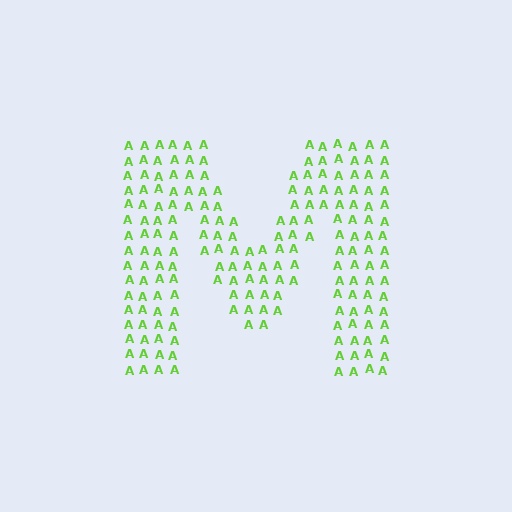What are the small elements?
The small elements are letter A's.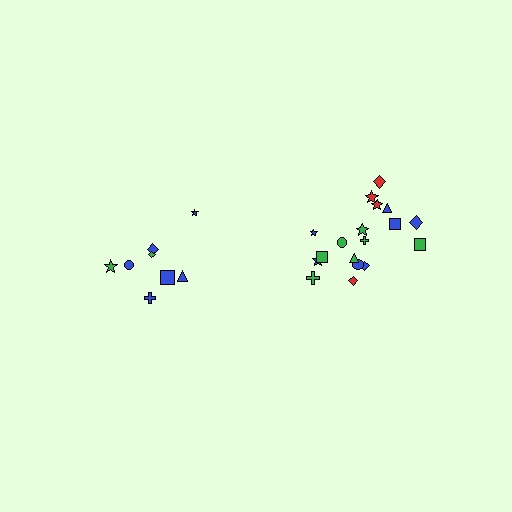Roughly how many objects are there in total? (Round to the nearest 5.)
Roughly 25 objects in total.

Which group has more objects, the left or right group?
The right group.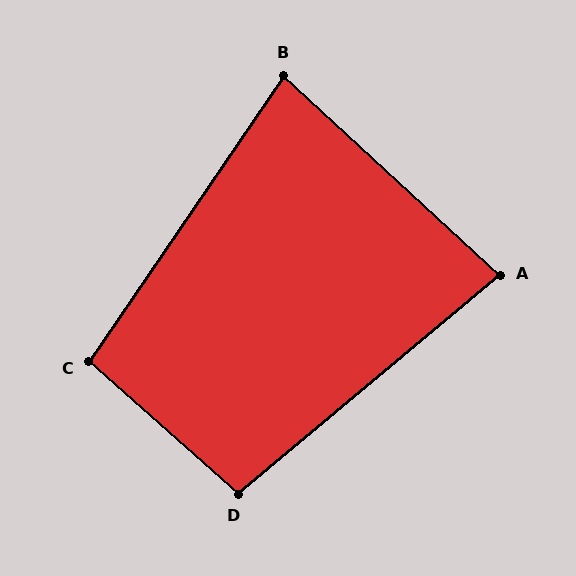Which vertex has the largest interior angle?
D, at approximately 98 degrees.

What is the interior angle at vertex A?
Approximately 83 degrees (acute).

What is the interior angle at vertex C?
Approximately 97 degrees (obtuse).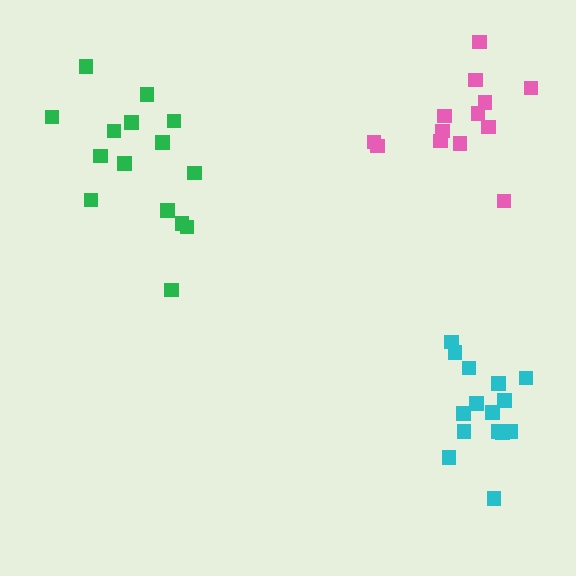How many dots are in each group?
Group 1: 13 dots, Group 2: 15 dots, Group 3: 15 dots (43 total).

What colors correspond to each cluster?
The clusters are colored: pink, cyan, green.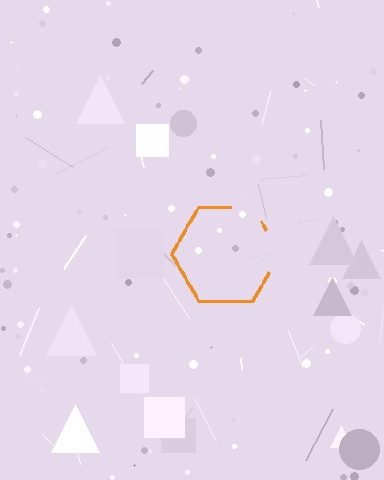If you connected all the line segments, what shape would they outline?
They would outline a hexagon.